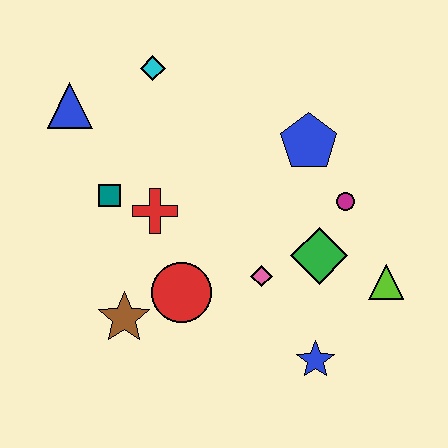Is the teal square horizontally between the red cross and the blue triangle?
Yes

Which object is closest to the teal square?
The red cross is closest to the teal square.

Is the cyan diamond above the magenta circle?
Yes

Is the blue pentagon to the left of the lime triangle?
Yes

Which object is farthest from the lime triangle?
The blue triangle is farthest from the lime triangle.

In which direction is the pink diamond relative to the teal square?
The pink diamond is to the right of the teal square.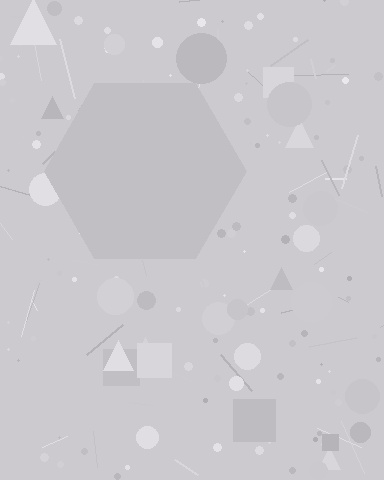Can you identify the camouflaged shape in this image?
The camouflaged shape is a hexagon.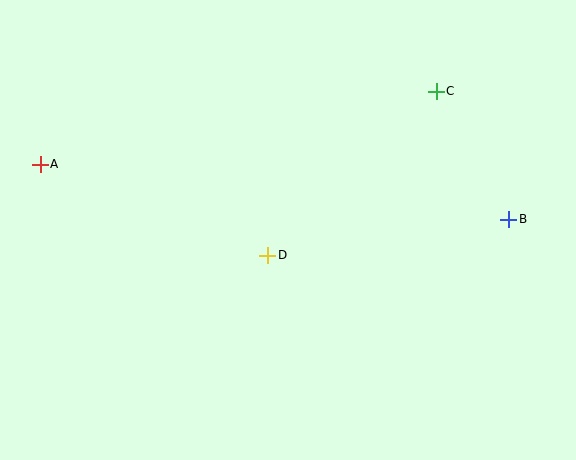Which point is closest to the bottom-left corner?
Point A is closest to the bottom-left corner.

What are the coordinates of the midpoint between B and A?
The midpoint between B and A is at (274, 192).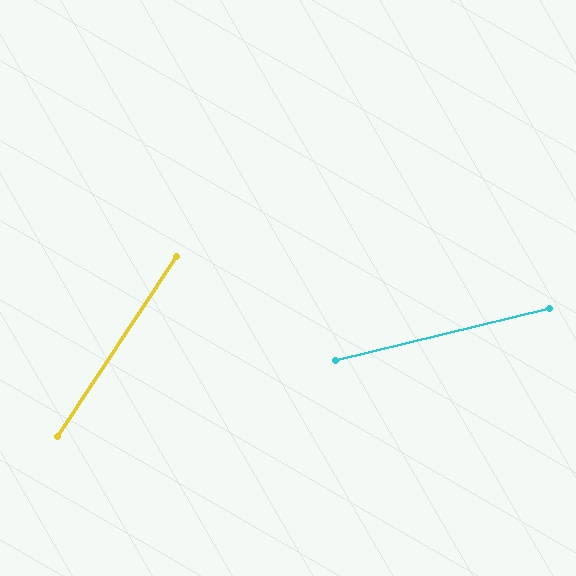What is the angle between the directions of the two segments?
Approximately 43 degrees.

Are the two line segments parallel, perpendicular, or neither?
Neither parallel nor perpendicular — they differ by about 43°.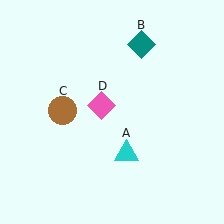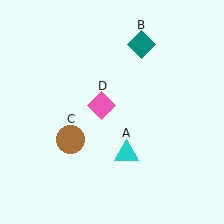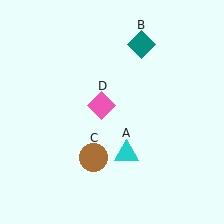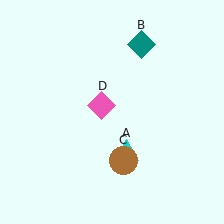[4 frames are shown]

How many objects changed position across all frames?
1 object changed position: brown circle (object C).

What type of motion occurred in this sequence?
The brown circle (object C) rotated counterclockwise around the center of the scene.